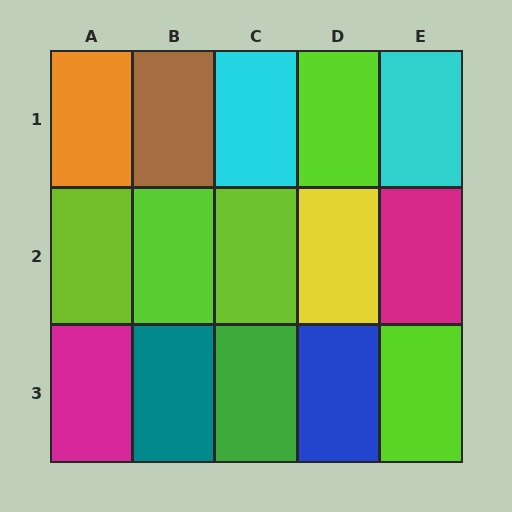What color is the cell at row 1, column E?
Cyan.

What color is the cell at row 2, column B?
Lime.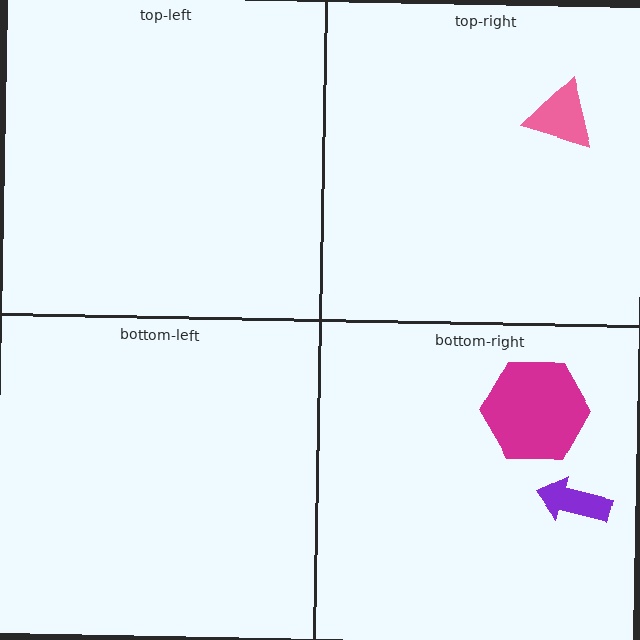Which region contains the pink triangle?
The top-right region.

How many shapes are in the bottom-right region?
2.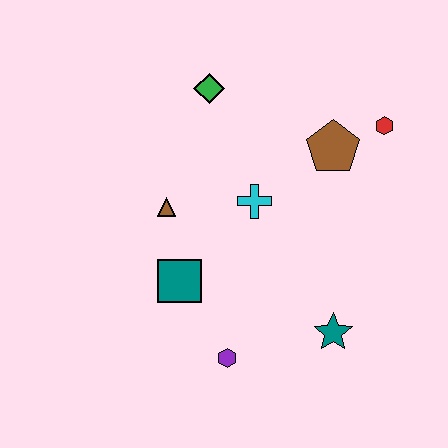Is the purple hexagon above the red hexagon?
No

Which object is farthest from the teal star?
The green diamond is farthest from the teal star.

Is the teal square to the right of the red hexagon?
No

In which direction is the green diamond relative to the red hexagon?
The green diamond is to the left of the red hexagon.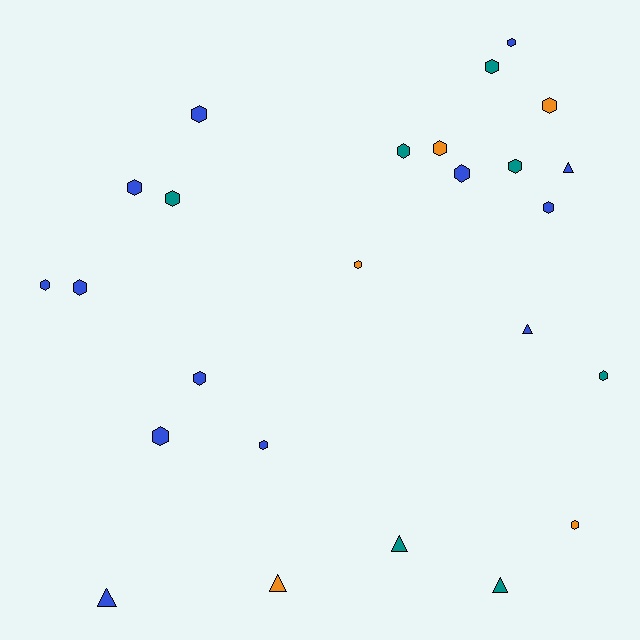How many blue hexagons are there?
There are 10 blue hexagons.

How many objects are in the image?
There are 25 objects.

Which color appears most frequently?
Blue, with 13 objects.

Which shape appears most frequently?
Hexagon, with 19 objects.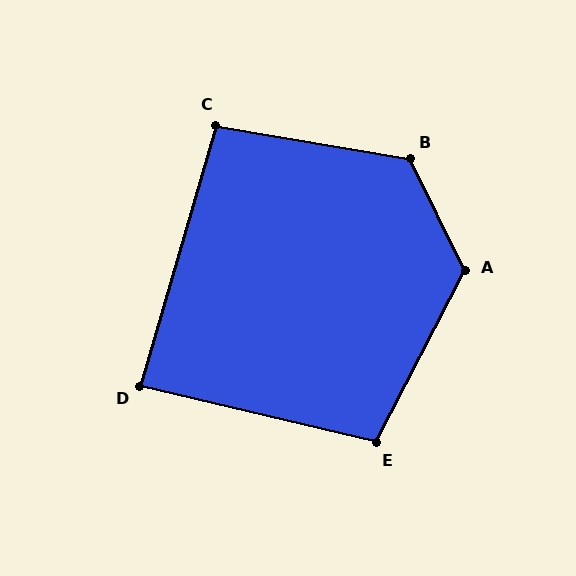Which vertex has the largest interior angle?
A, at approximately 127 degrees.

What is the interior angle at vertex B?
Approximately 126 degrees (obtuse).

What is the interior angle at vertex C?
Approximately 96 degrees (obtuse).